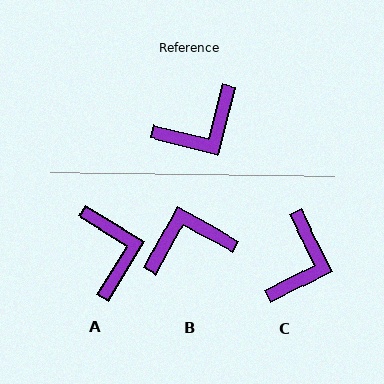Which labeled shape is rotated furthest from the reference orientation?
B, about 166 degrees away.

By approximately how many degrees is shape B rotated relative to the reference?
Approximately 166 degrees counter-clockwise.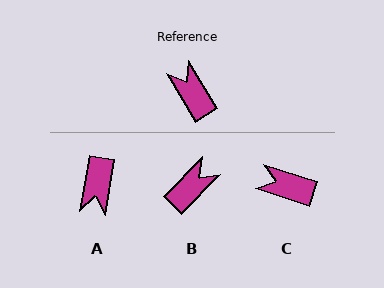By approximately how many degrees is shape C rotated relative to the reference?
Approximately 40 degrees counter-clockwise.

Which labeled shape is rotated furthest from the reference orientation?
A, about 139 degrees away.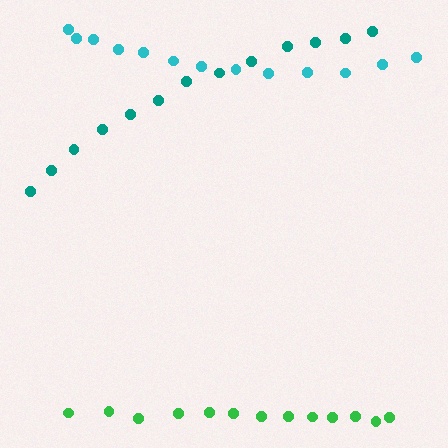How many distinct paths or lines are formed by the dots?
There are 3 distinct paths.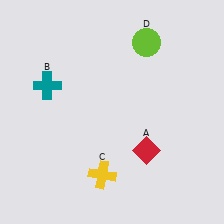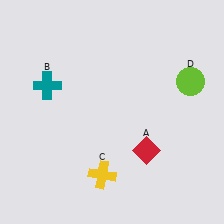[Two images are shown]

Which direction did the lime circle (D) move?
The lime circle (D) moved right.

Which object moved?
The lime circle (D) moved right.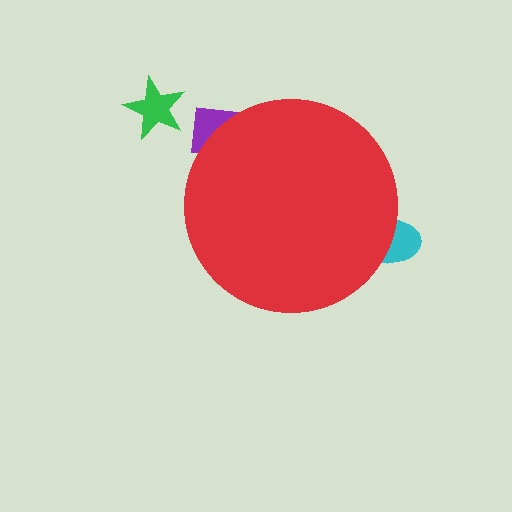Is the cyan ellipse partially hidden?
Yes, the cyan ellipse is partially hidden behind the red circle.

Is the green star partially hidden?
No, the green star is fully visible.